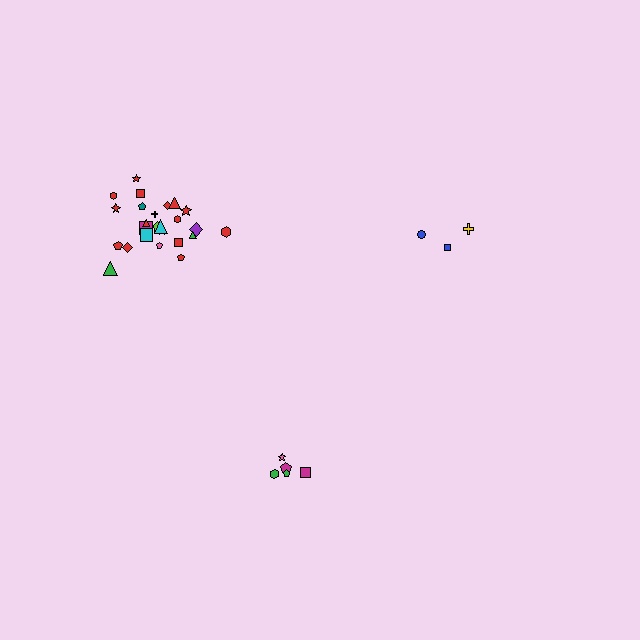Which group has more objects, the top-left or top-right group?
The top-left group.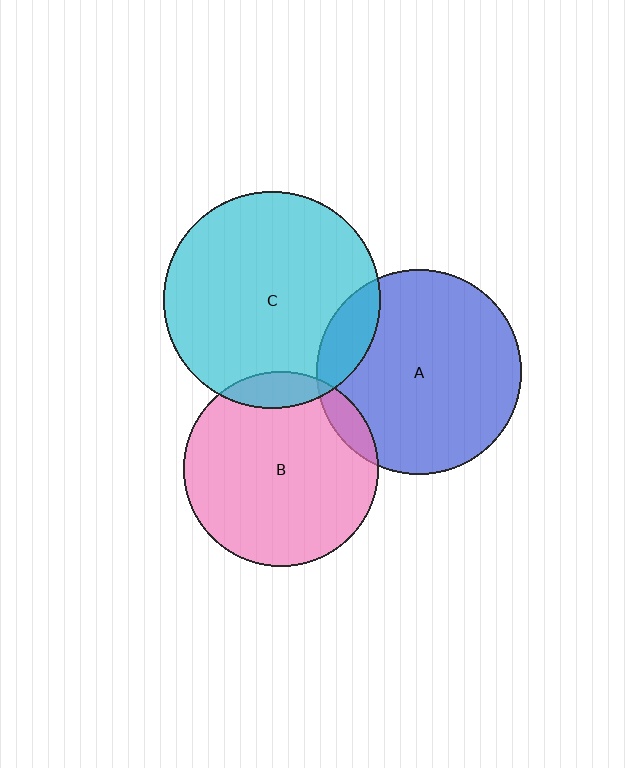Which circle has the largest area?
Circle C (cyan).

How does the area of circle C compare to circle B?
Approximately 1.2 times.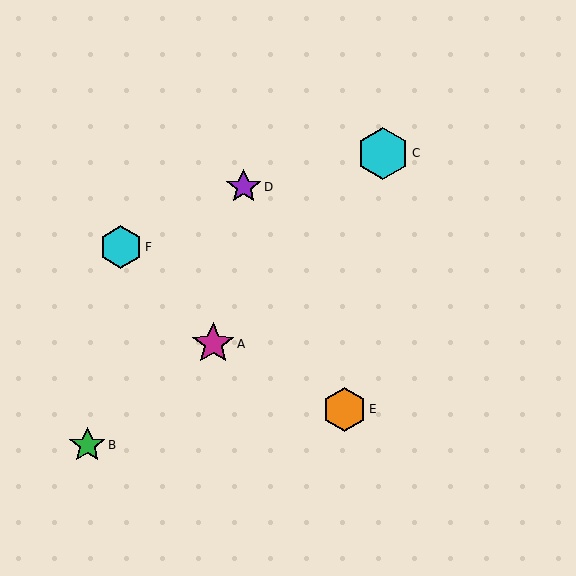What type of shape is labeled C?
Shape C is a cyan hexagon.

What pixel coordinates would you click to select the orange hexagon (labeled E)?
Click at (344, 409) to select the orange hexagon E.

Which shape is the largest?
The cyan hexagon (labeled C) is the largest.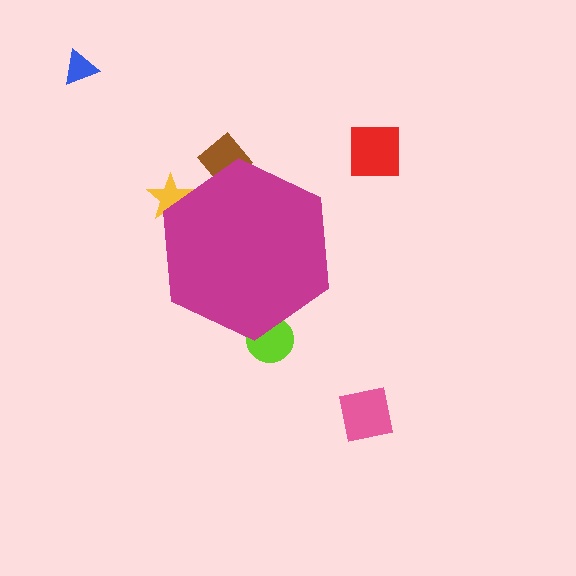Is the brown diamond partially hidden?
Yes, the brown diamond is partially hidden behind the magenta hexagon.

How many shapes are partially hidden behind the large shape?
3 shapes are partially hidden.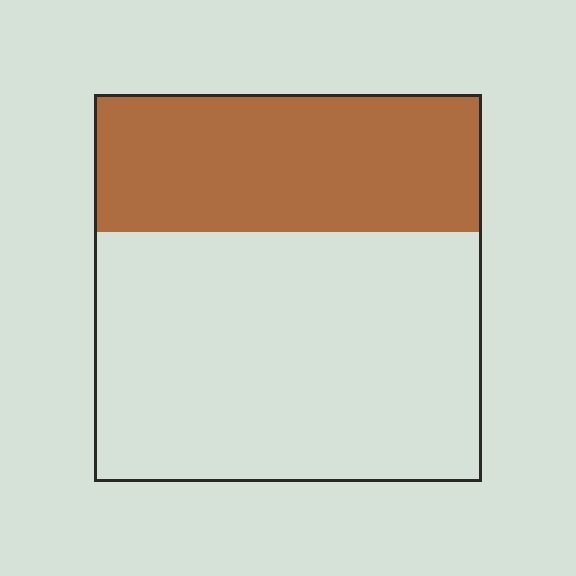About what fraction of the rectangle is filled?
About three eighths (3/8).